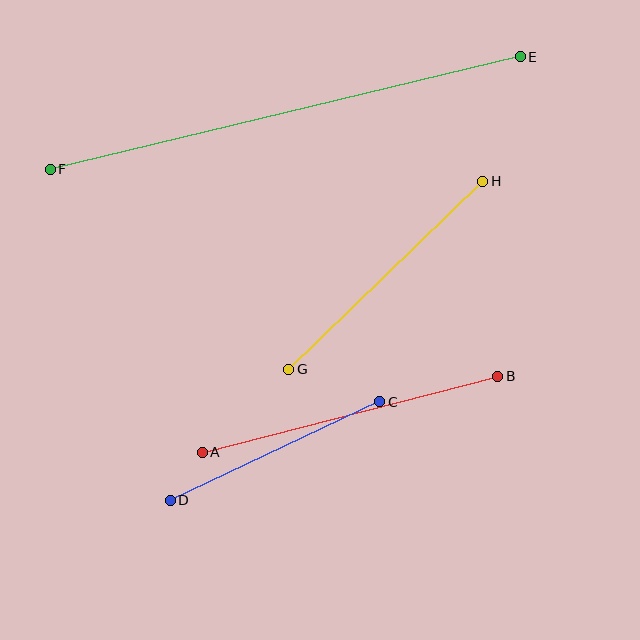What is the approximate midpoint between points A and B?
The midpoint is at approximately (350, 414) pixels.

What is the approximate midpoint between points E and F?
The midpoint is at approximately (285, 113) pixels.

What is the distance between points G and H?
The distance is approximately 270 pixels.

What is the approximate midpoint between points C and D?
The midpoint is at approximately (275, 451) pixels.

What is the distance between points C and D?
The distance is approximately 231 pixels.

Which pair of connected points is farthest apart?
Points E and F are farthest apart.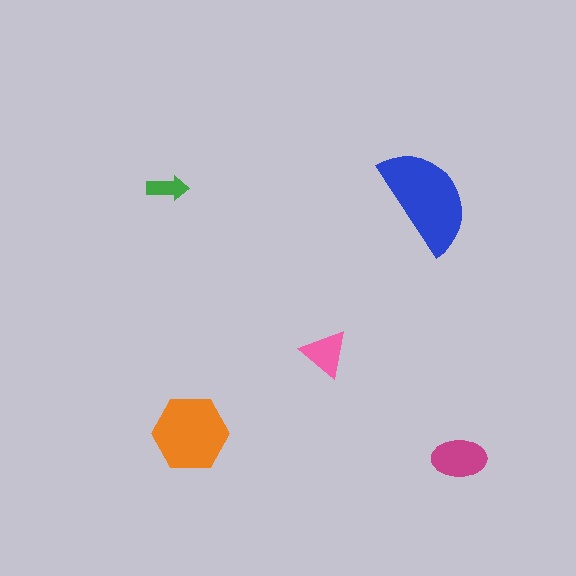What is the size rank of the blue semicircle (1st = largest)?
1st.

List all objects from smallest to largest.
The green arrow, the pink triangle, the magenta ellipse, the orange hexagon, the blue semicircle.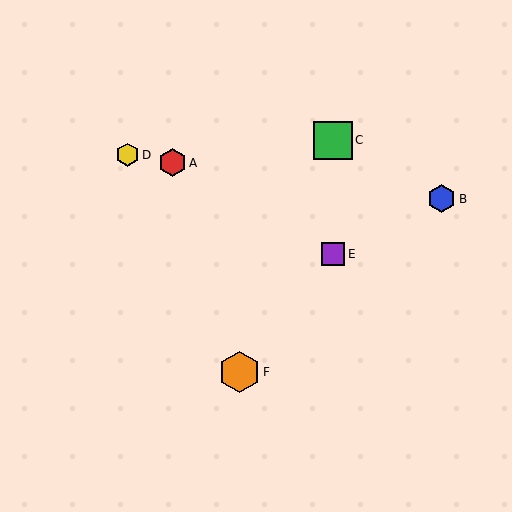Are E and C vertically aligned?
Yes, both are at x≈333.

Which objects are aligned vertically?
Objects C, E are aligned vertically.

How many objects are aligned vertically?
2 objects (C, E) are aligned vertically.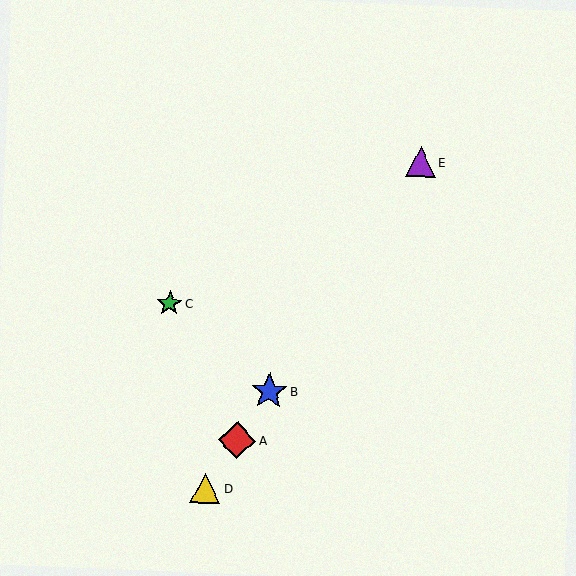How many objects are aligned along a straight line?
4 objects (A, B, D, E) are aligned along a straight line.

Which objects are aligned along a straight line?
Objects A, B, D, E are aligned along a straight line.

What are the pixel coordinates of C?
Object C is at (170, 303).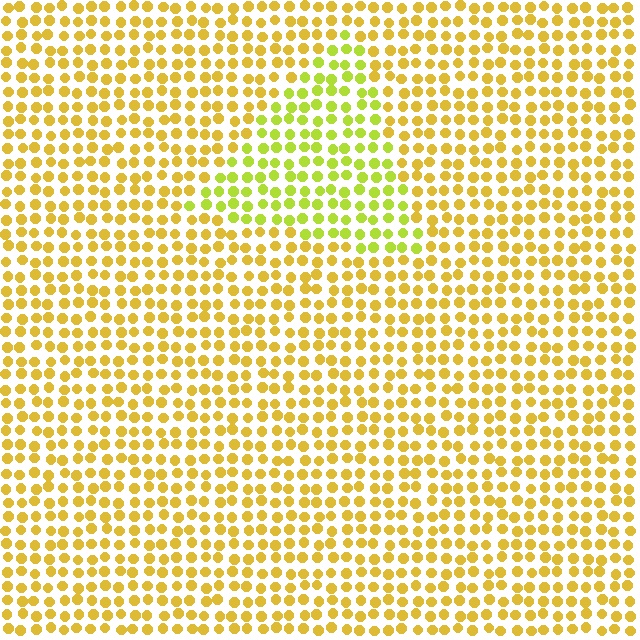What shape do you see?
I see a triangle.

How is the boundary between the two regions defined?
The boundary is defined purely by a slight shift in hue (about 30 degrees). Spacing, size, and orientation are identical on both sides.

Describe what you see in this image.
The image is filled with small yellow elements in a uniform arrangement. A triangle-shaped region is visible where the elements are tinted to a slightly different hue, forming a subtle color boundary.